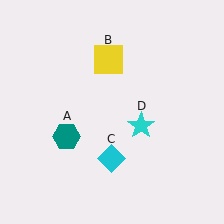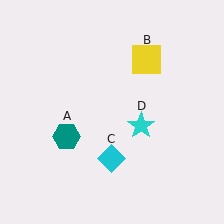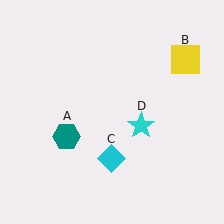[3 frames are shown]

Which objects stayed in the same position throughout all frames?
Teal hexagon (object A) and cyan diamond (object C) and cyan star (object D) remained stationary.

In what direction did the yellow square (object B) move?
The yellow square (object B) moved right.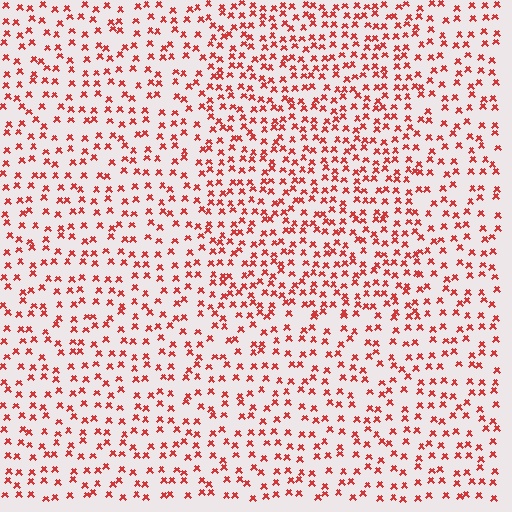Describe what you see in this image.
The image contains small red elements arranged at two different densities. A rectangle-shaped region is visible where the elements are more densely packed than the surrounding area.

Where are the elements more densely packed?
The elements are more densely packed inside the rectangle boundary.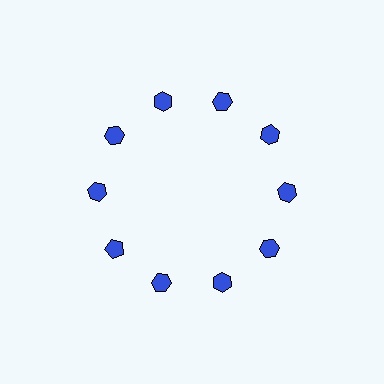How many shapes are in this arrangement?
There are 10 shapes arranged in a ring pattern.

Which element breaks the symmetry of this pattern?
The blue pentagon at roughly the 8 o'clock position breaks the symmetry. All other shapes are blue hexagons.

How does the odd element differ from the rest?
It has a different shape: pentagon instead of hexagon.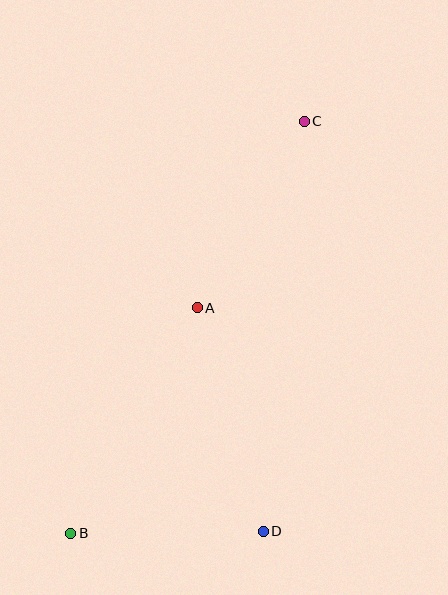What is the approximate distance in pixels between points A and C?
The distance between A and C is approximately 215 pixels.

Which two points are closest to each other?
Points B and D are closest to each other.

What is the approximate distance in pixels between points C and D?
The distance between C and D is approximately 412 pixels.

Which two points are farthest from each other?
Points B and C are farthest from each other.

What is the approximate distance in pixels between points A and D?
The distance between A and D is approximately 233 pixels.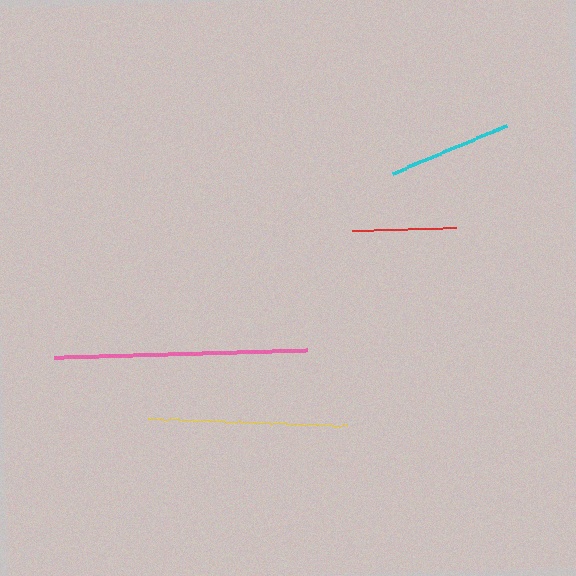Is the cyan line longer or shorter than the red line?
The cyan line is longer than the red line.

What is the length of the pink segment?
The pink segment is approximately 253 pixels long.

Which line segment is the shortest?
The red line is the shortest at approximately 104 pixels.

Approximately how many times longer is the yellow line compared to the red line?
The yellow line is approximately 1.9 times the length of the red line.